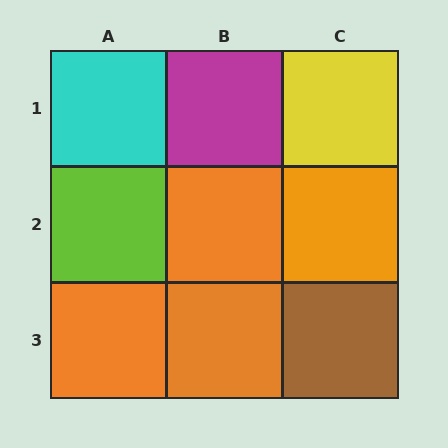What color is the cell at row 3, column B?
Orange.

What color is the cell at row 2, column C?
Orange.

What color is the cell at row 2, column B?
Orange.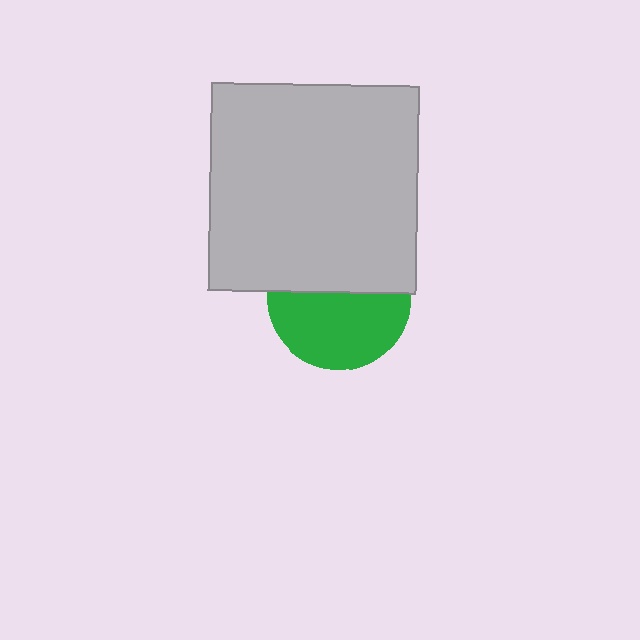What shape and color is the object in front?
The object in front is a light gray square.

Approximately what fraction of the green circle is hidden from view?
Roughly 46% of the green circle is hidden behind the light gray square.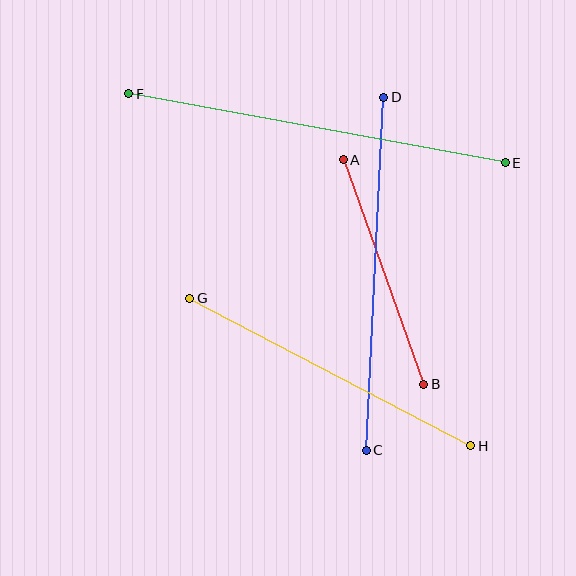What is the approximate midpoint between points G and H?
The midpoint is at approximately (330, 372) pixels.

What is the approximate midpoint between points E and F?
The midpoint is at approximately (317, 128) pixels.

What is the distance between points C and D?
The distance is approximately 353 pixels.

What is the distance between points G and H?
The distance is approximately 317 pixels.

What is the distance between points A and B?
The distance is approximately 239 pixels.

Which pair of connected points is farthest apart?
Points E and F are farthest apart.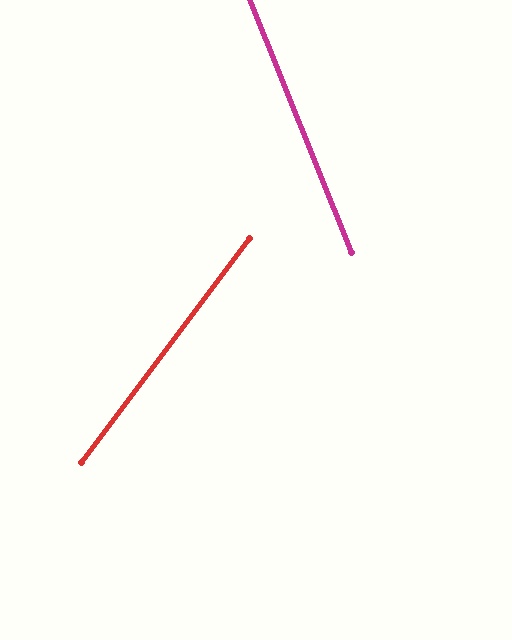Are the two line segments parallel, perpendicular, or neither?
Neither parallel nor perpendicular — they differ by about 59°.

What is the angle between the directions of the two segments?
Approximately 59 degrees.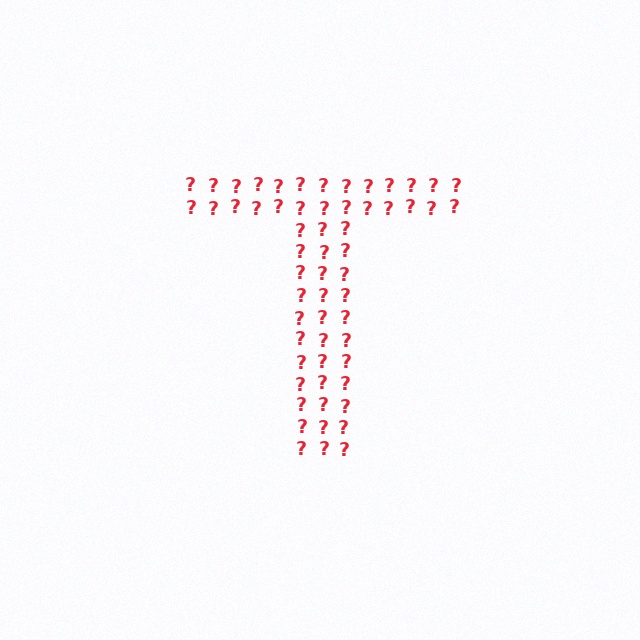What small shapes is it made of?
It is made of small question marks.